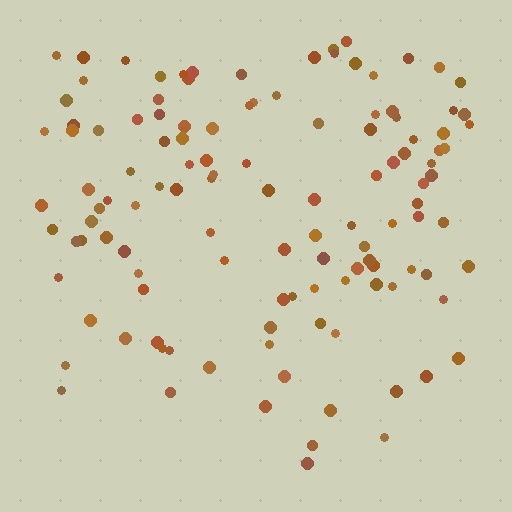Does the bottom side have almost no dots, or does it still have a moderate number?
Still a moderate number, just noticeably fewer than the top.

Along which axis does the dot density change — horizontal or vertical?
Vertical.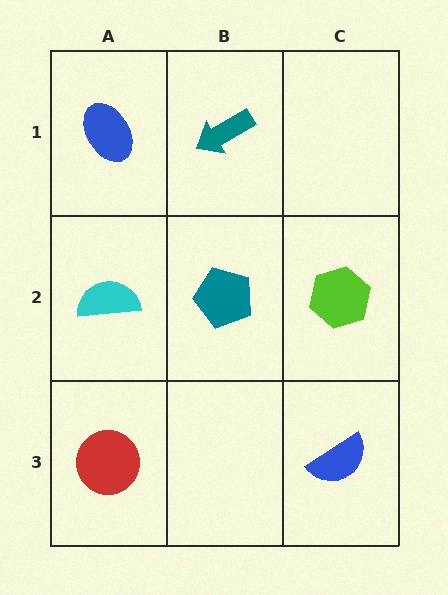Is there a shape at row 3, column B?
No, that cell is empty.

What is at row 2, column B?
A teal pentagon.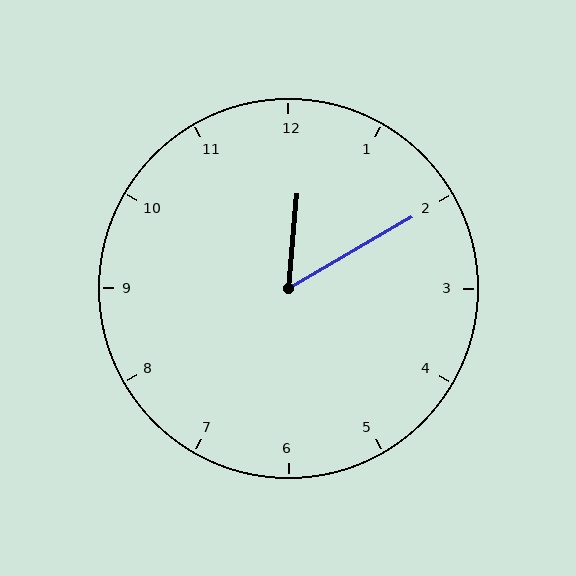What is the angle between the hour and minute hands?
Approximately 55 degrees.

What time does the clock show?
12:10.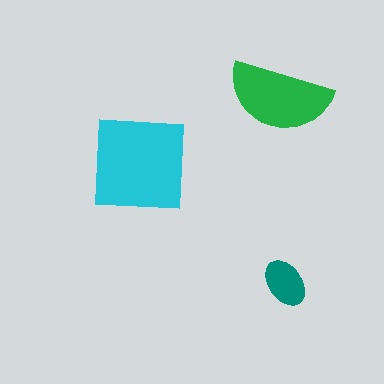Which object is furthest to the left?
The cyan square is leftmost.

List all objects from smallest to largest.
The teal ellipse, the green semicircle, the cyan square.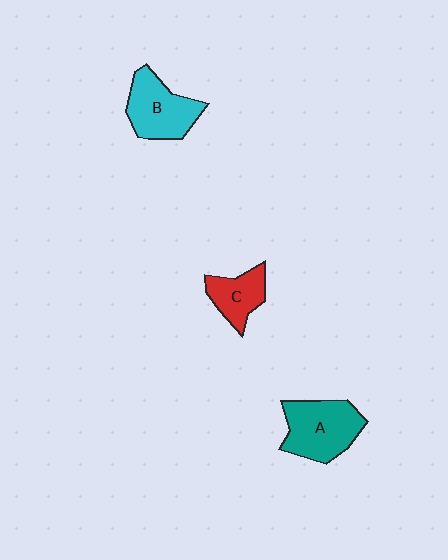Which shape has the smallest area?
Shape C (red).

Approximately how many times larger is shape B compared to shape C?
Approximately 1.5 times.